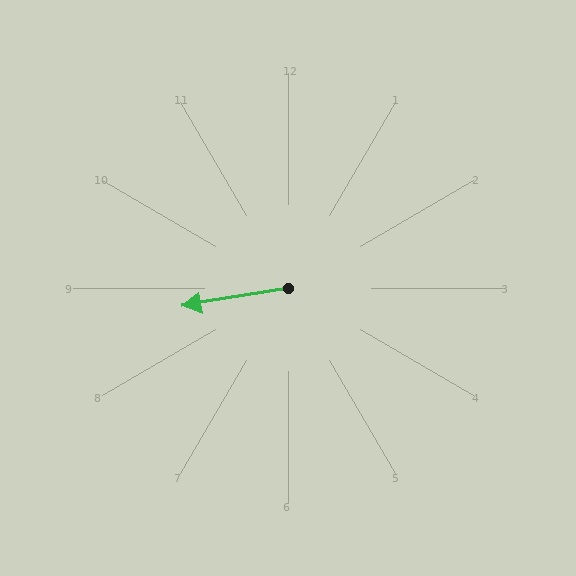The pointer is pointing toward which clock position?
Roughly 9 o'clock.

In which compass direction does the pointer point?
West.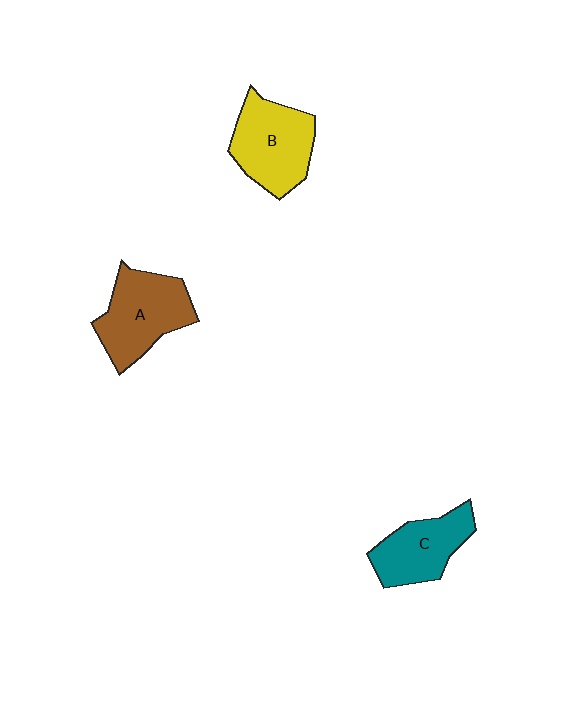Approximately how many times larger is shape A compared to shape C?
Approximately 1.2 times.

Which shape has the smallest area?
Shape C (teal).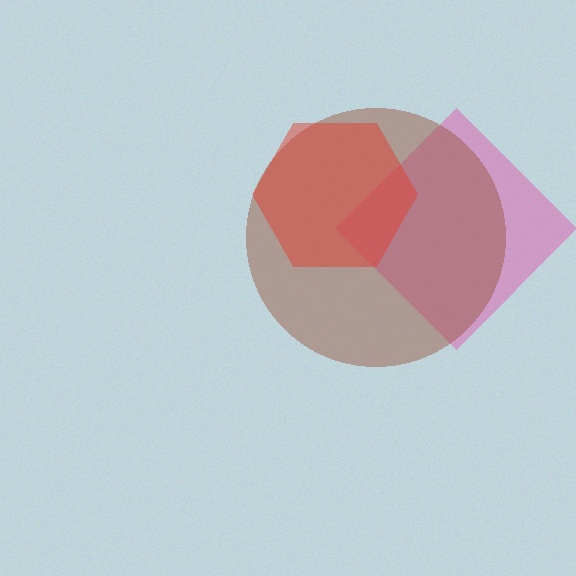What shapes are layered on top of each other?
The layered shapes are: a pink diamond, a brown circle, a red hexagon.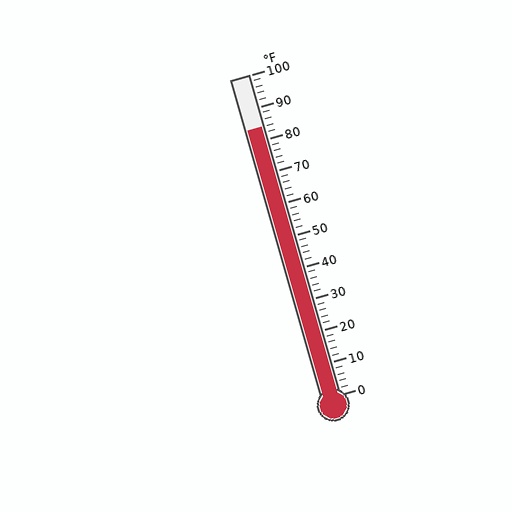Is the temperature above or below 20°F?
The temperature is above 20°F.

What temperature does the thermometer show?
The thermometer shows approximately 84°F.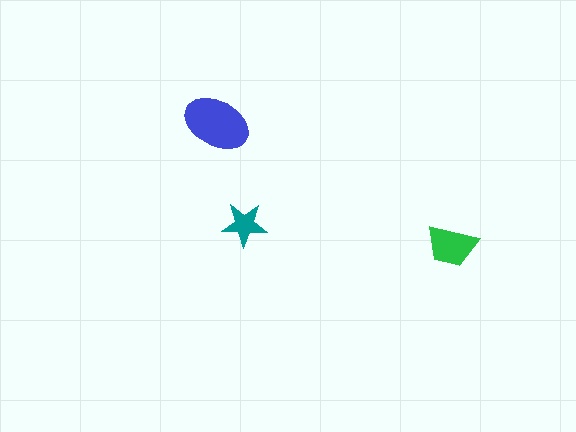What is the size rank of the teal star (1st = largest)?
3rd.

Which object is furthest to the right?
The green trapezoid is rightmost.